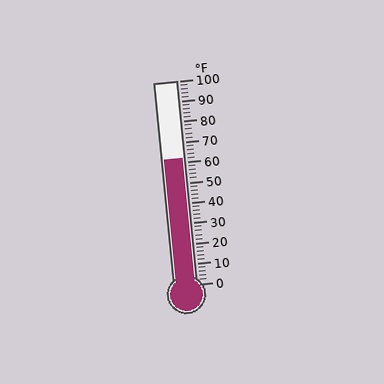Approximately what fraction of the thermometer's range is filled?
The thermometer is filled to approximately 60% of its range.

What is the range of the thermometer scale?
The thermometer scale ranges from 0°F to 100°F.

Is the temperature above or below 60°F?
The temperature is above 60°F.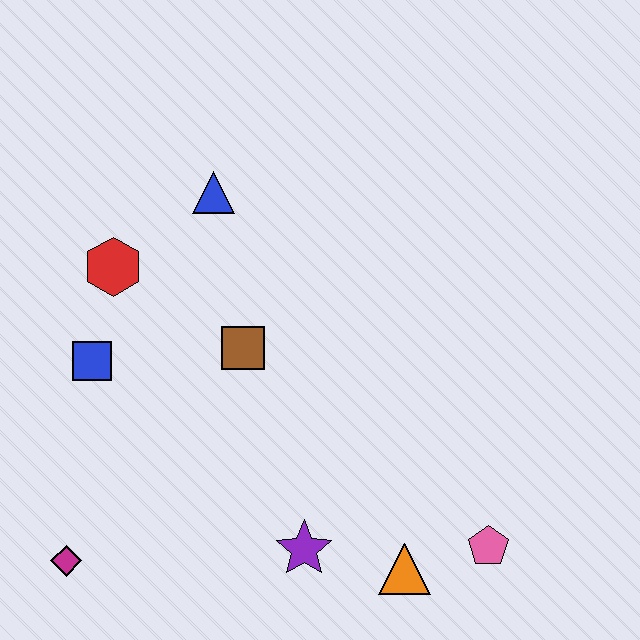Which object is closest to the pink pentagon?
The orange triangle is closest to the pink pentagon.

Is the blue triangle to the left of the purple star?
Yes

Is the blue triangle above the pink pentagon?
Yes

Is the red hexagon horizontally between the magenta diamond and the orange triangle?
Yes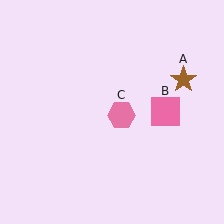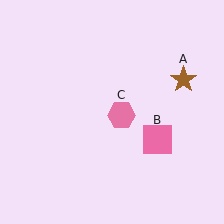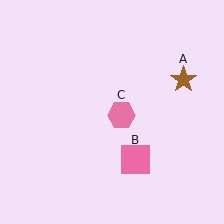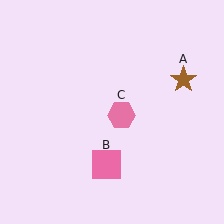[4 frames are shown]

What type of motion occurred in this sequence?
The pink square (object B) rotated clockwise around the center of the scene.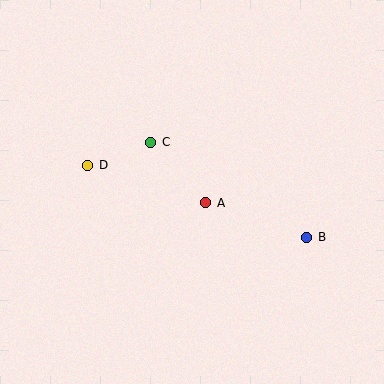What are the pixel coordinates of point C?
Point C is at (151, 142).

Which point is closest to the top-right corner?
Point B is closest to the top-right corner.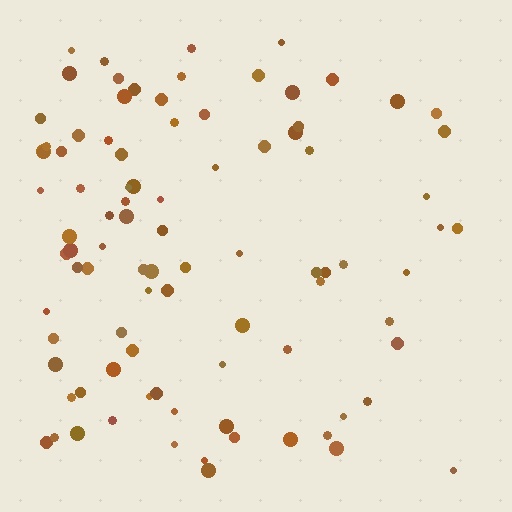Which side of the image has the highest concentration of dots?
The left.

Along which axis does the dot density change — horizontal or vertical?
Horizontal.